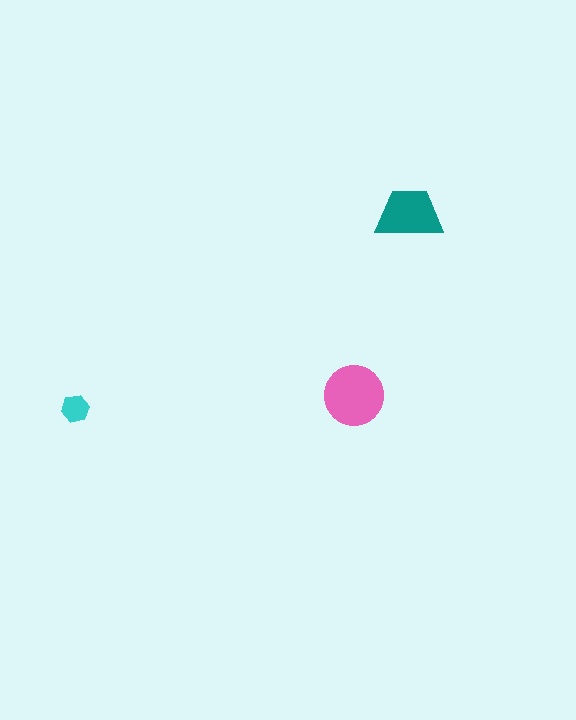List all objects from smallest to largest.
The cyan hexagon, the teal trapezoid, the pink circle.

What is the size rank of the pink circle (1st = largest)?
1st.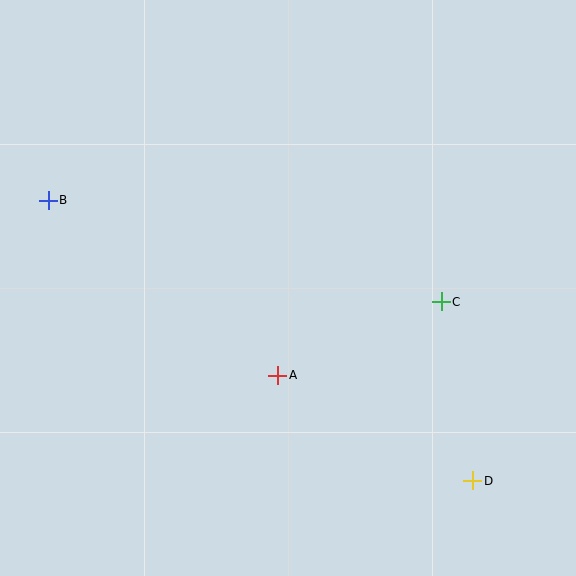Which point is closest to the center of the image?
Point A at (278, 375) is closest to the center.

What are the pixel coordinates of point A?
Point A is at (278, 375).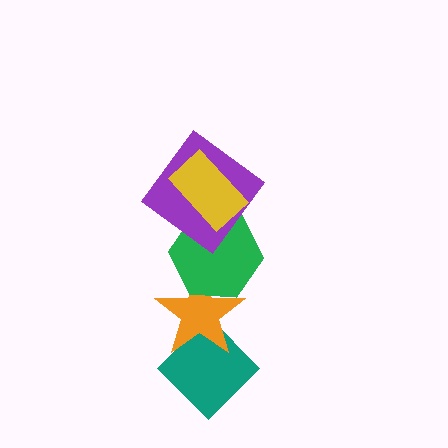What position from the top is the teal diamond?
The teal diamond is 5th from the top.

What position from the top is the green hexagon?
The green hexagon is 3rd from the top.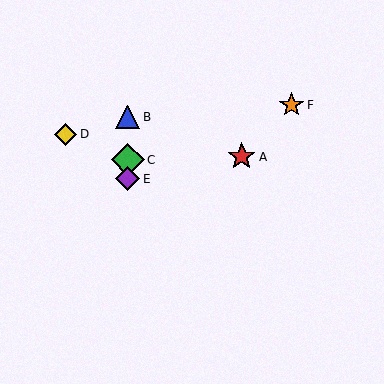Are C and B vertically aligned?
Yes, both are at x≈128.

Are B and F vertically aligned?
No, B is at x≈128 and F is at x≈291.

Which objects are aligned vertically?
Objects B, C, E are aligned vertically.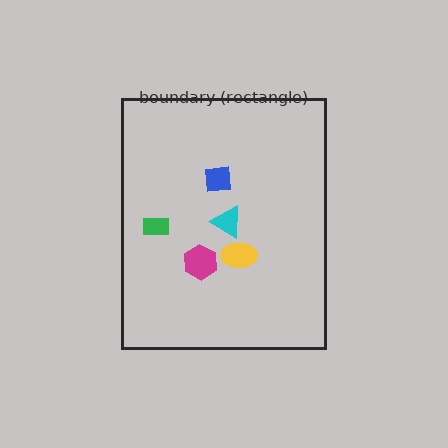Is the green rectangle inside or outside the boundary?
Inside.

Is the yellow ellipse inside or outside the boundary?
Inside.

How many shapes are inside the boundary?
5 inside, 0 outside.